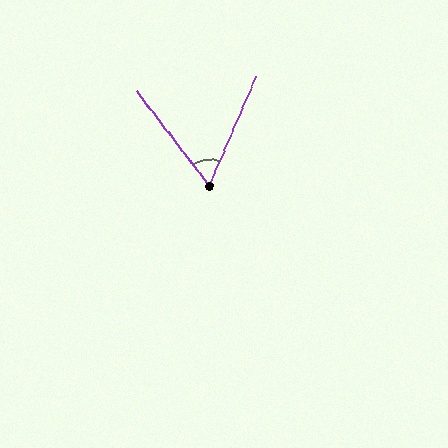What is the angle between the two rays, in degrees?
Approximately 61 degrees.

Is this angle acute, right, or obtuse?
It is acute.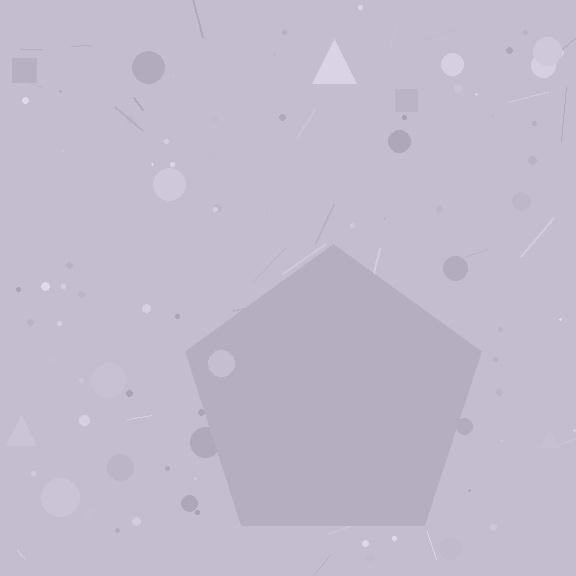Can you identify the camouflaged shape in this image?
The camouflaged shape is a pentagon.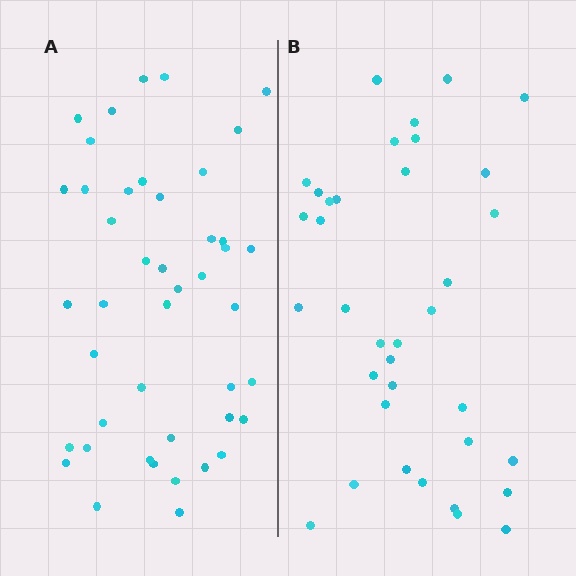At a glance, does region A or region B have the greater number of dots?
Region A (the left region) has more dots.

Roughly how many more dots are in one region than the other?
Region A has roughly 8 or so more dots than region B.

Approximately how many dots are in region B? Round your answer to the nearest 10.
About 40 dots. (The exact count is 36, which rounds to 40.)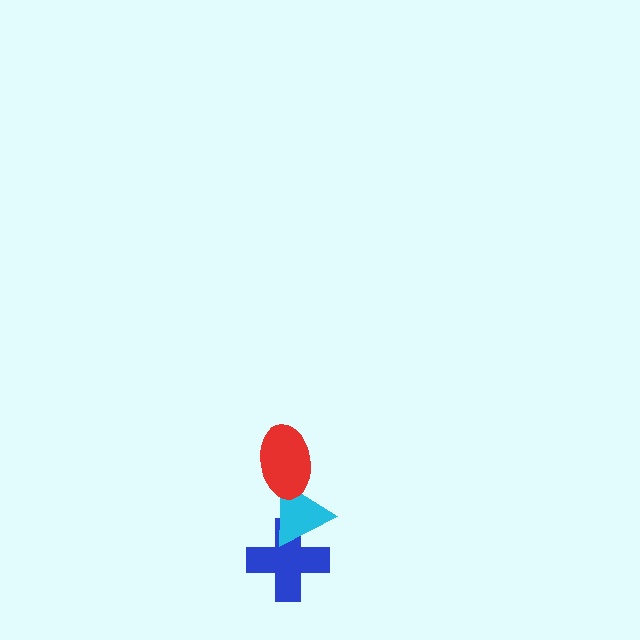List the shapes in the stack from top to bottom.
From top to bottom: the red ellipse, the cyan triangle, the blue cross.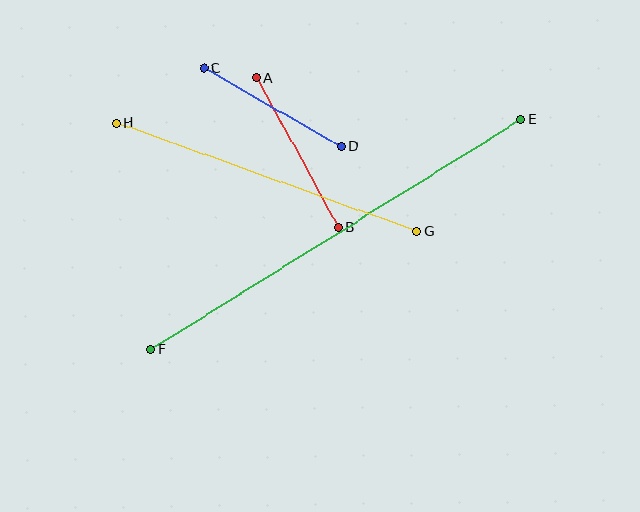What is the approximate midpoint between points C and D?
The midpoint is at approximately (272, 107) pixels.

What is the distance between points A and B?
The distance is approximately 170 pixels.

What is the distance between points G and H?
The distance is approximately 319 pixels.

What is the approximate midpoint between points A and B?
The midpoint is at approximately (297, 152) pixels.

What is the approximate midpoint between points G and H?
The midpoint is at approximately (266, 177) pixels.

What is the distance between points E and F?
The distance is approximately 436 pixels.